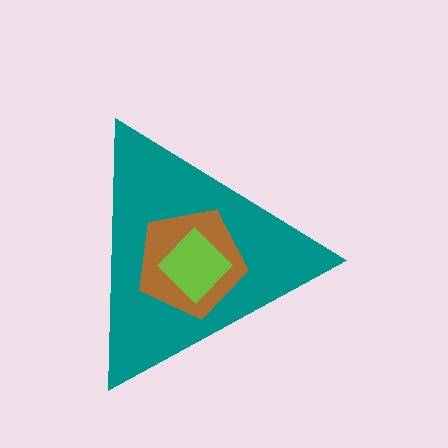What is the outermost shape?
The teal triangle.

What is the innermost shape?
The lime diamond.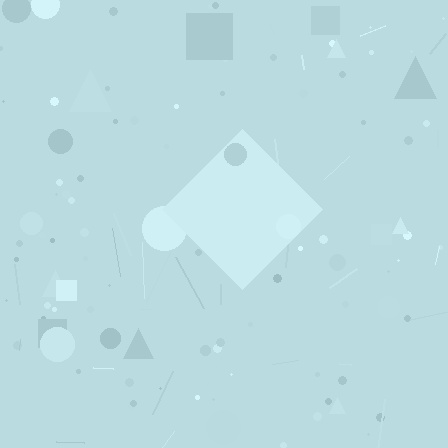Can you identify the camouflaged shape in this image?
The camouflaged shape is a diamond.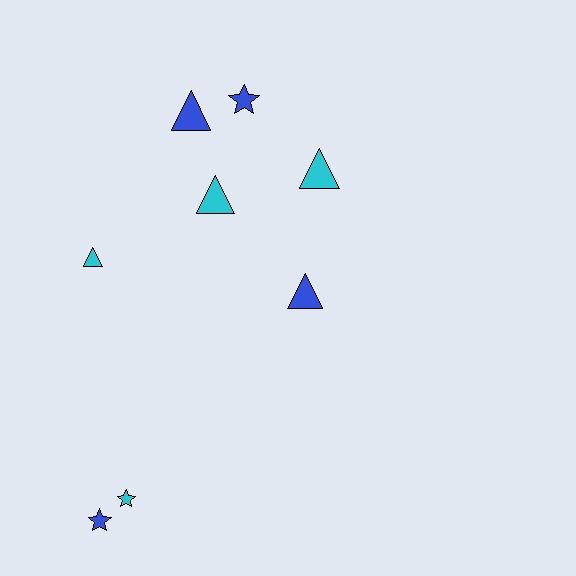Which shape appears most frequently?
Triangle, with 5 objects.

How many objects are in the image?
There are 8 objects.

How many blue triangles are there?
There are 2 blue triangles.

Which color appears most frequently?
Blue, with 4 objects.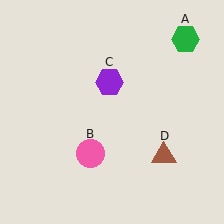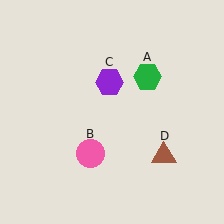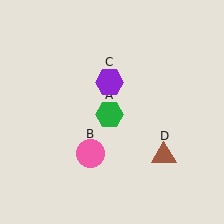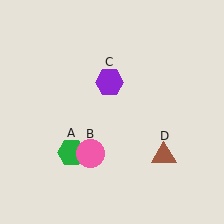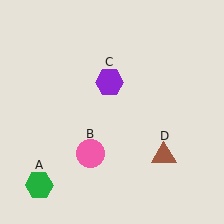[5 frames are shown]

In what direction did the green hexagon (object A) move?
The green hexagon (object A) moved down and to the left.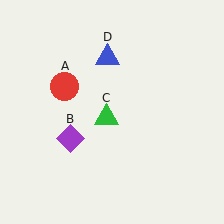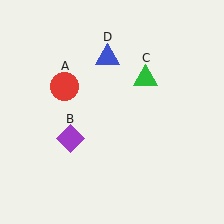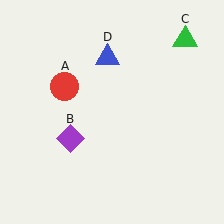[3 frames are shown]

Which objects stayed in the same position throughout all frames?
Red circle (object A) and purple diamond (object B) and blue triangle (object D) remained stationary.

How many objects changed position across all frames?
1 object changed position: green triangle (object C).